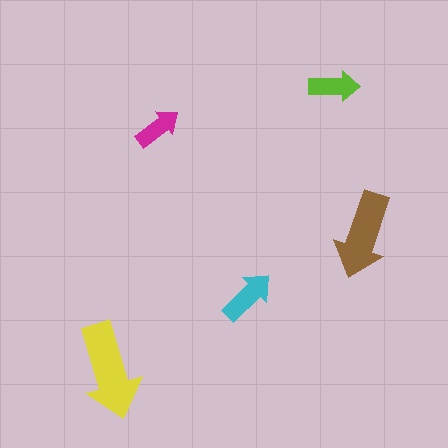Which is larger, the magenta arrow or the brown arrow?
The brown one.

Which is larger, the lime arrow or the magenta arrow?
The lime one.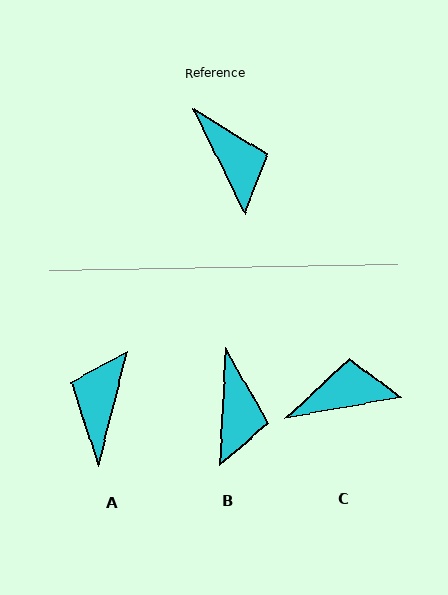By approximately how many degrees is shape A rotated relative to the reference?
Approximately 139 degrees counter-clockwise.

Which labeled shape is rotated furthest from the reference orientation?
A, about 139 degrees away.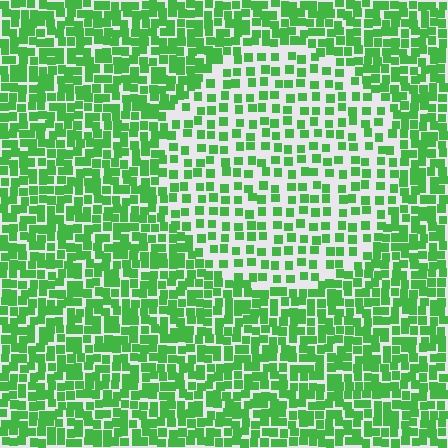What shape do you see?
I see a circle.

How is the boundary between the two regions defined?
The boundary is defined by a change in element density (approximately 1.9x ratio). All elements are the same color, size, and shape.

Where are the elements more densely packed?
The elements are more densely packed outside the circle boundary.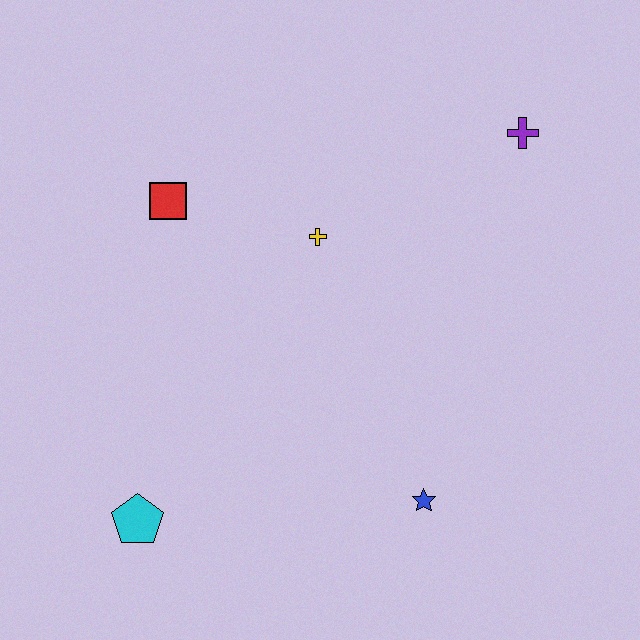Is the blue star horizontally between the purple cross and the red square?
Yes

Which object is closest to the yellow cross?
The red square is closest to the yellow cross.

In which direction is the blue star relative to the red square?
The blue star is below the red square.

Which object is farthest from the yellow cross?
The cyan pentagon is farthest from the yellow cross.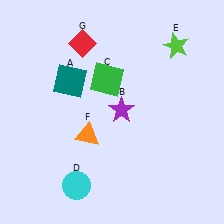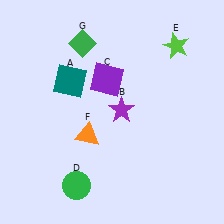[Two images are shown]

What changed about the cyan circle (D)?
In Image 1, D is cyan. In Image 2, it changed to green.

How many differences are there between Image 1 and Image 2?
There are 3 differences between the two images.